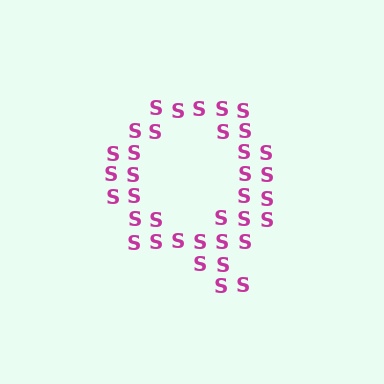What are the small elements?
The small elements are letter S's.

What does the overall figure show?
The overall figure shows the letter Q.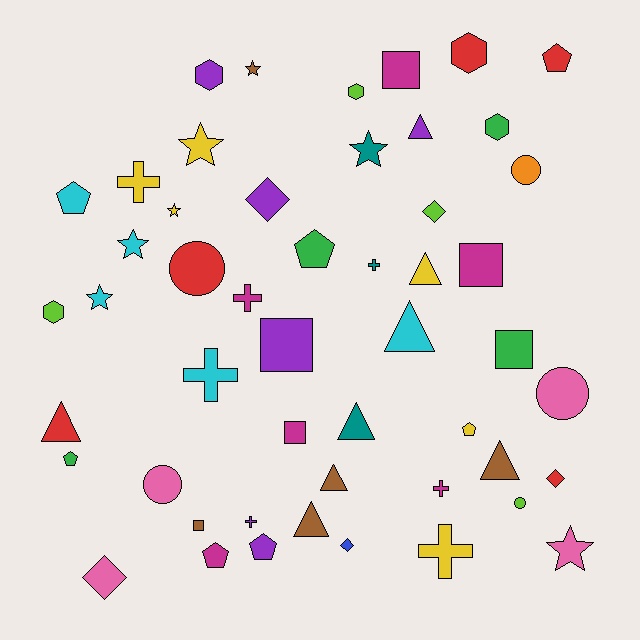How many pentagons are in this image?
There are 7 pentagons.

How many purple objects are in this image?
There are 6 purple objects.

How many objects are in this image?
There are 50 objects.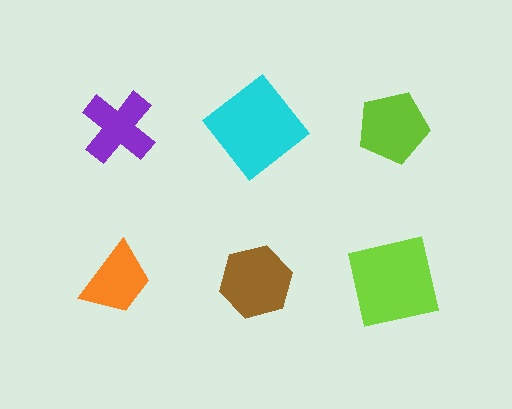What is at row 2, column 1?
An orange trapezoid.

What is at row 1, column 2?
A cyan diamond.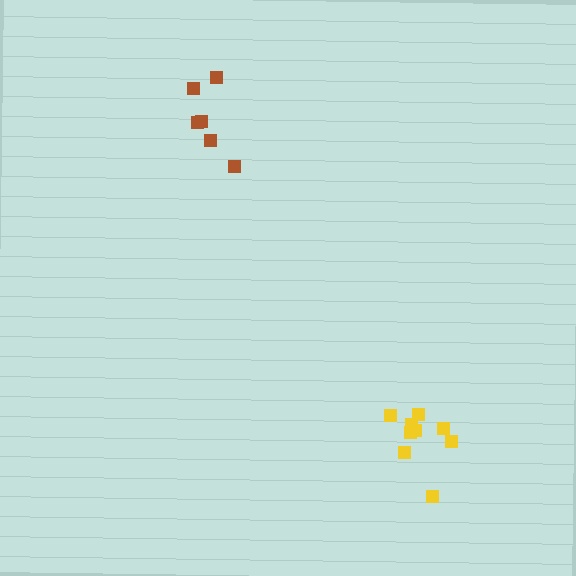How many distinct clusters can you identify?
There are 2 distinct clusters.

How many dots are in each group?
Group 1: 9 dots, Group 2: 6 dots (15 total).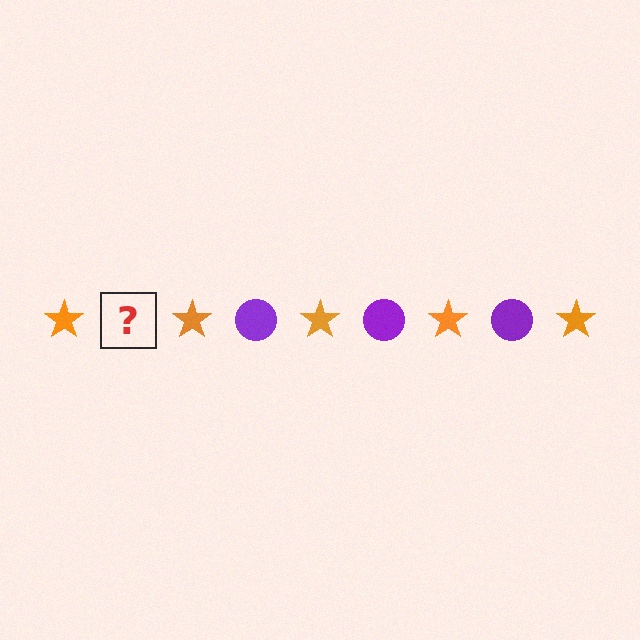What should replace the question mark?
The question mark should be replaced with a purple circle.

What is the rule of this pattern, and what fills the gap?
The rule is that the pattern alternates between orange star and purple circle. The gap should be filled with a purple circle.